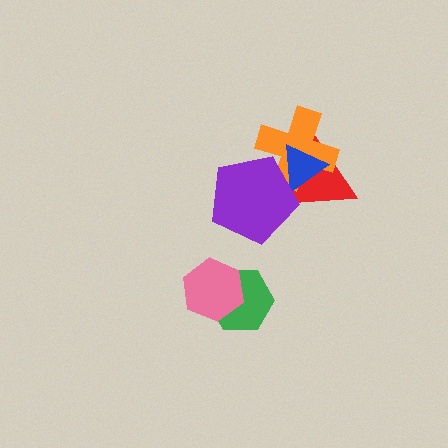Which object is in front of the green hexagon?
The pink hexagon is in front of the green hexagon.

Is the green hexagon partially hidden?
Yes, it is partially covered by another shape.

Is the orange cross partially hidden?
Yes, it is partially covered by another shape.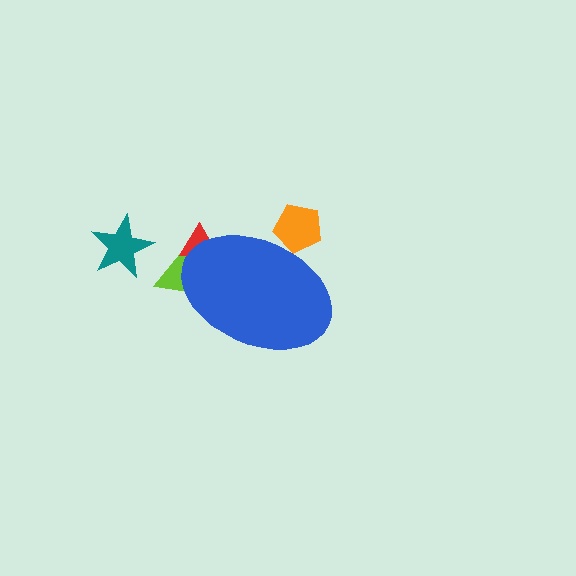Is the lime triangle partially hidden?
Yes, the lime triangle is partially hidden behind the blue ellipse.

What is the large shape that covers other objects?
A blue ellipse.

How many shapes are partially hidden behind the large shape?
3 shapes are partially hidden.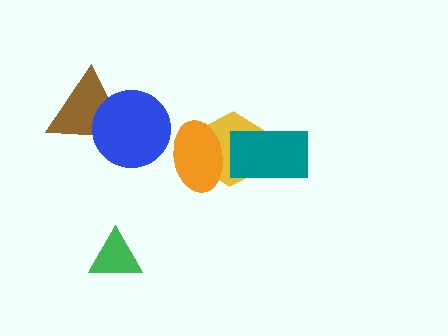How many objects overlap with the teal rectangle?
1 object overlaps with the teal rectangle.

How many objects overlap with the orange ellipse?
1 object overlaps with the orange ellipse.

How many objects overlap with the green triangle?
0 objects overlap with the green triangle.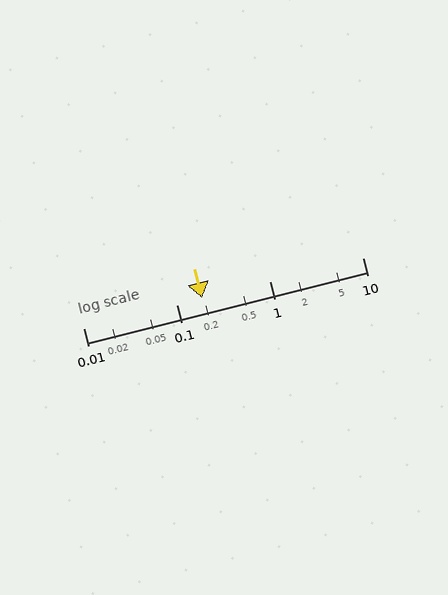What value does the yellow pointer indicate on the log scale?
The pointer indicates approximately 0.19.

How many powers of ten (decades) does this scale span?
The scale spans 3 decades, from 0.01 to 10.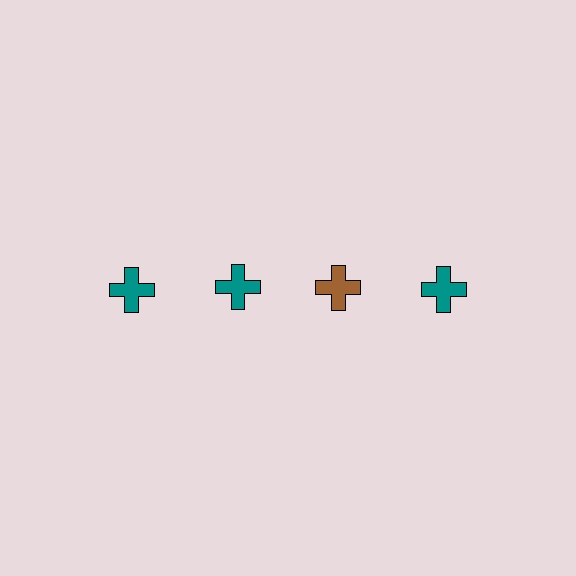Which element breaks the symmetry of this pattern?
The brown cross in the top row, center column breaks the symmetry. All other shapes are teal crosses.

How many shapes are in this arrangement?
There are 4 shapes arranged in a grid pattern.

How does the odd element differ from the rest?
It has a different color: brown instead of teal.